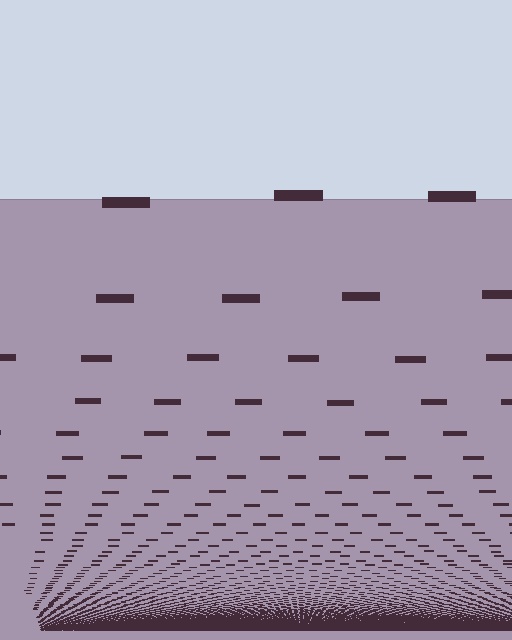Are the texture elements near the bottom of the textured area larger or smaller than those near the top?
Smaller. The gradient is inverted — elements near the bottom are smaller and denser.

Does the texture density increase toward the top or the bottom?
Density increases toward the bottom.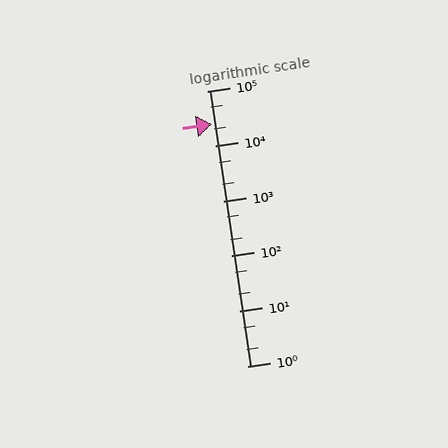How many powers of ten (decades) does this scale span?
The scale spans 5 decades, from 1 to 100000.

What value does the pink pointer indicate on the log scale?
The pointer indicates approximately 25000.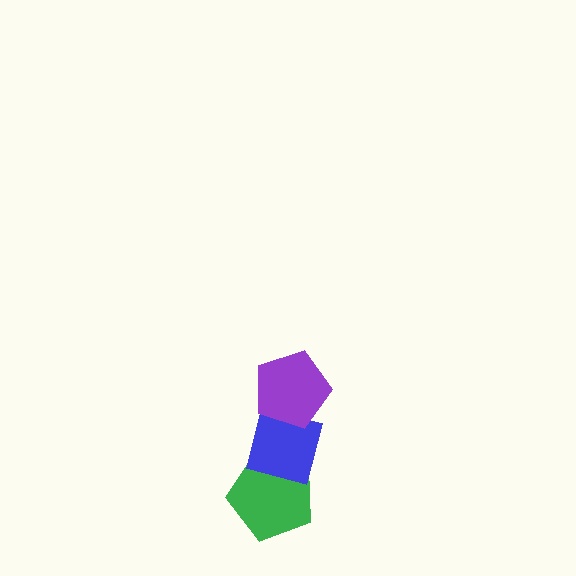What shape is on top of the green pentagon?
The blue square is on top of the green pentagon.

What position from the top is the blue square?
The blue square is 2nd from the top.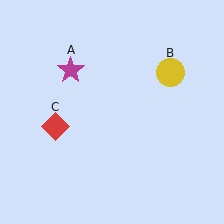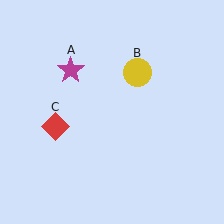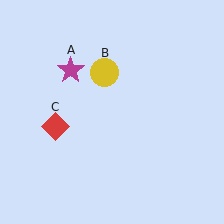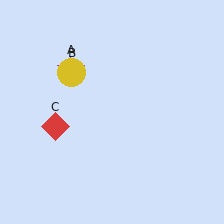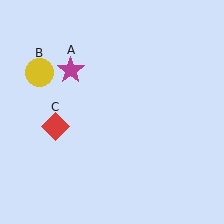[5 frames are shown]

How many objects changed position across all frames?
1 object changed position: yellow circle (object B).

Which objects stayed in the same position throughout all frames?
Magenta star (object A) and red diamond (object C) remained stationary.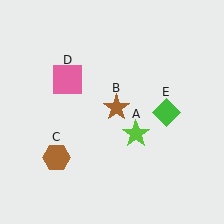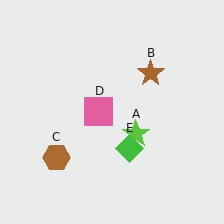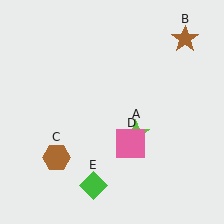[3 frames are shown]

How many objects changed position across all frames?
3 objects changed position: brown star (object B), pink square (object D), green diamond (object E).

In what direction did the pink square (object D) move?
The pink square (object D) moved down and to the right.